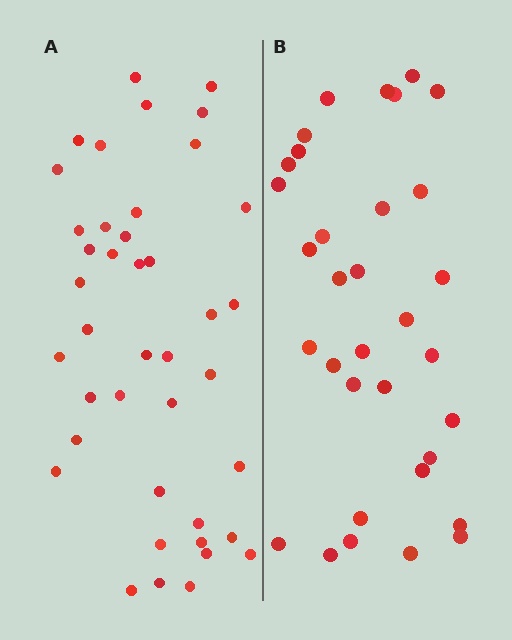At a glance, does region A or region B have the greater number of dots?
Region A (the left region) has more dots.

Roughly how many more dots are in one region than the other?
Region A has roughly 8 or so more dots than region B.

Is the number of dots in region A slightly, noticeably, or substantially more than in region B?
Region A has only slightly more — the two regions are fairly close. The ratio is roughly 1.2 to 1.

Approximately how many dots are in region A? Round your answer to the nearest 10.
About 40 dots. (The exact count is 41, which rounds to 40.)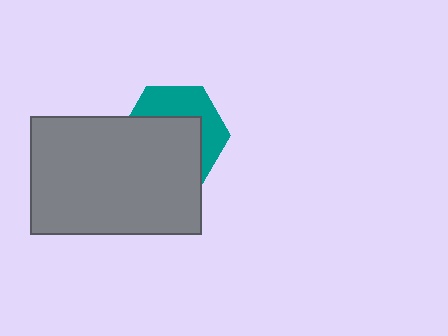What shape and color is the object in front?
The object in front is a gray rectangle.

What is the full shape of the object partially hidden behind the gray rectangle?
The partially hidden object is a teal hexagon.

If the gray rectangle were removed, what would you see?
You would see the complete teal hexagon.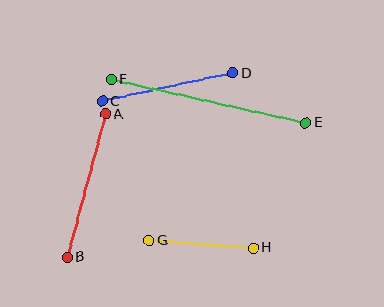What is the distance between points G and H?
The distance is approximately 104 pixels.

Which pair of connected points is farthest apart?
Points E and F are farthest apart.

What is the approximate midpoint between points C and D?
The midpoint is at approximately (167, 87) pixels.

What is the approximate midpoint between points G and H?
The midpoint is at approximately (201, 244) pixels.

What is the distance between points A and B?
The distance is approximately 148 pixels.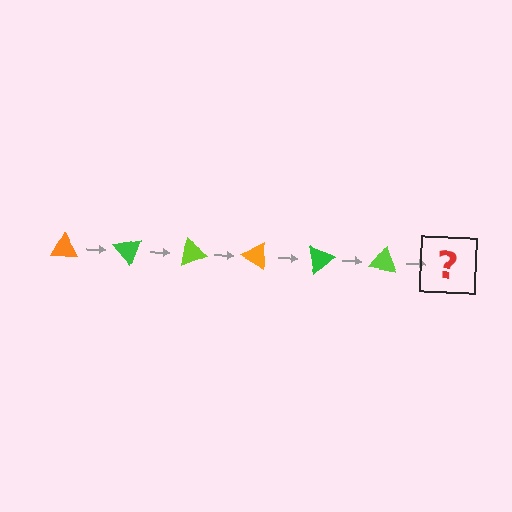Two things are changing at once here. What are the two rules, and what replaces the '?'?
The two rules are that it rotates 50 degrees each step and the color cycles through orange, green, and lime. The '?' should be an orange triangle, rotated 300 degrees from the start.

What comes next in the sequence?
The next element should be an orange triangle, rotated 300 degrees from the start.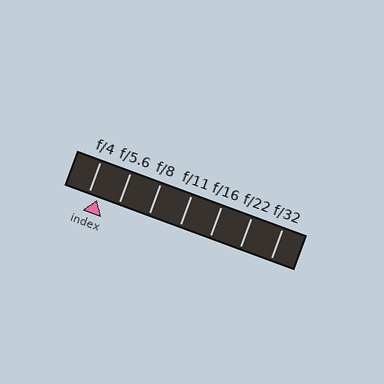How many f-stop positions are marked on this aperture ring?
There are 7 f-stop positions marked.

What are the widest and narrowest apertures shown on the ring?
The widest aperture shown is f/4 and the narrowest is f/32.